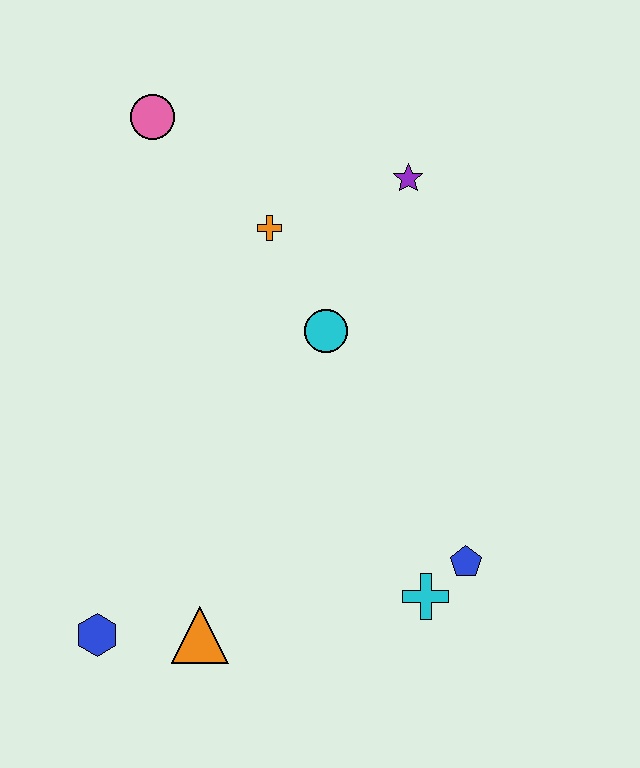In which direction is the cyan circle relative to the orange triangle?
The cyan circle is above the orange triangle.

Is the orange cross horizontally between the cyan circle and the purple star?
No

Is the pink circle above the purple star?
Yes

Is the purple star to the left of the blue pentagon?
Yes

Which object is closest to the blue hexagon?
The orange triangle is closest to the blue hexagon.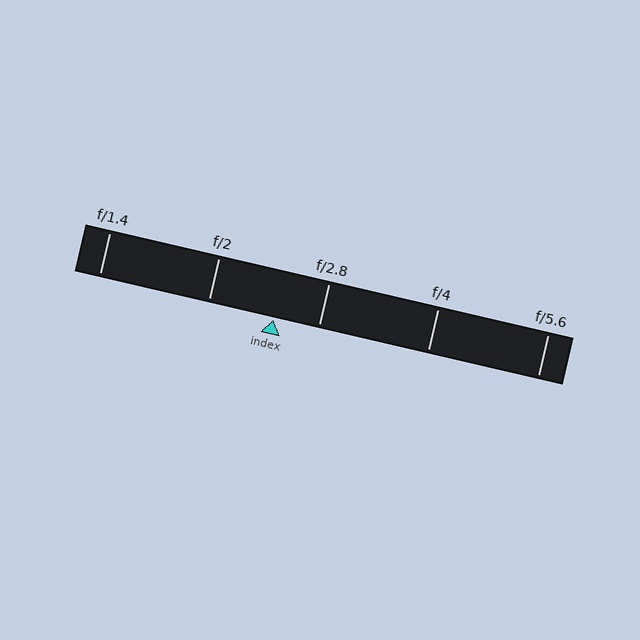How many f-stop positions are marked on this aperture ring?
There are 5 f-stop positions marked.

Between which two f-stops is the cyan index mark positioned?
The index mark is between f/2 and f/2.8.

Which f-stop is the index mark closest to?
The index mark is closest to f/2.8.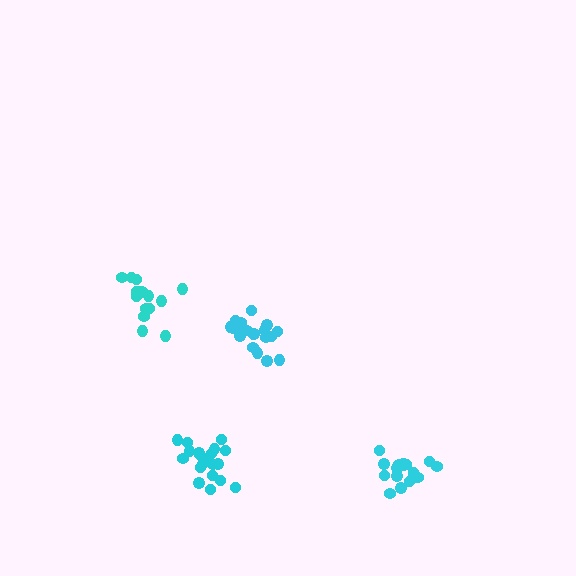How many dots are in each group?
Group 1: 15 dots, Group 2: 19 dots, Group 3: 18 dots, Group 4: 20 dots (72 total).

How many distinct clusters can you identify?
There are 4 distinct clusters.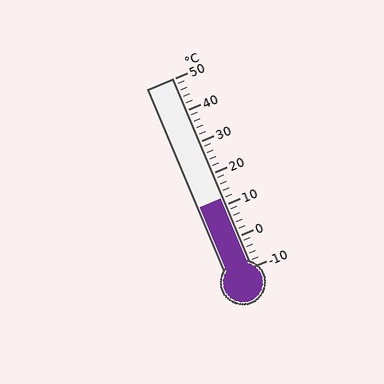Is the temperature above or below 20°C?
The temperature is below 20°C.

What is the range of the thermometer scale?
The thermometer scale ranges from -10°C to 50°C.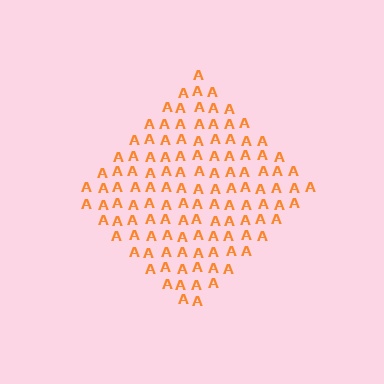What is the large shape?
The large shape is a diamond.